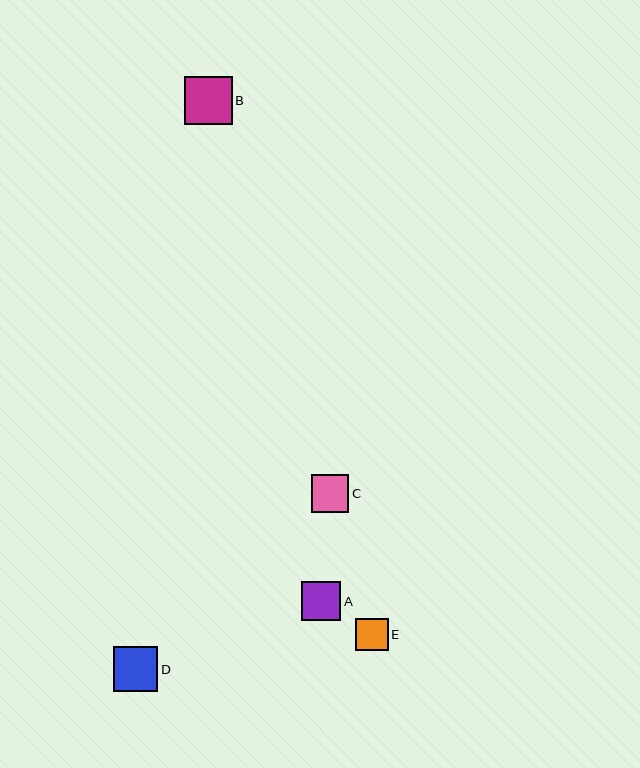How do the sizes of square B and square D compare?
Square B and square D are approximately the same size.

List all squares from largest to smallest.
From largest to smallest: B, D, A, C, E.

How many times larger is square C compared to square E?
Square C is approximately 1.2 times the size of square E.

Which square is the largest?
Square B is the largest with a size of approximately 48 pixels.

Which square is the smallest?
Square E is the smallest with a size of approximately 32 pixels.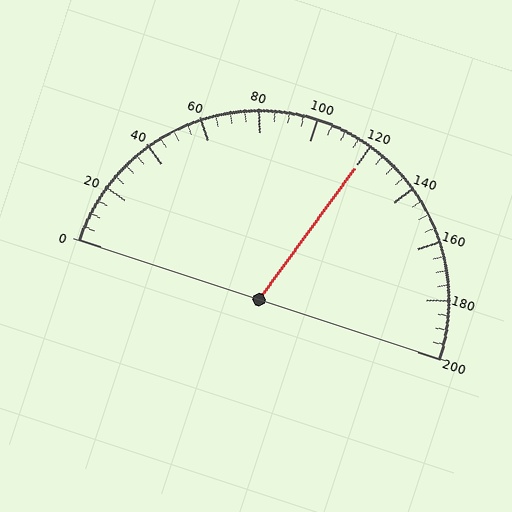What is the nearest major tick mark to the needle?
The nearest major tick mark is 120.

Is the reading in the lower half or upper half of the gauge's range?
The reading is in the upper half of the range (0 to 200).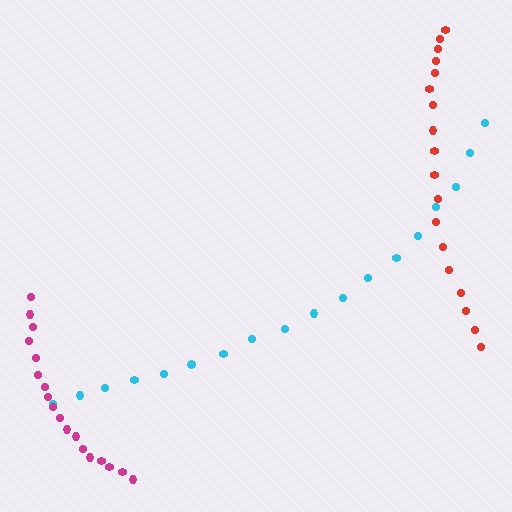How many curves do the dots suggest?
There are 3 distinct paths.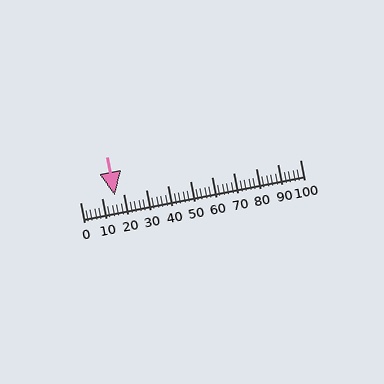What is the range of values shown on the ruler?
The ruler shows values from 0 to 100.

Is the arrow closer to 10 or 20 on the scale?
The arrow is closer to 20.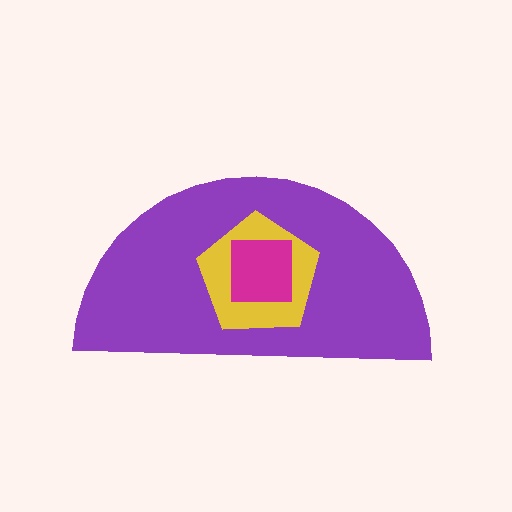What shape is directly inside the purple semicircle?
The yellow pentagon.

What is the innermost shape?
The magenta square.